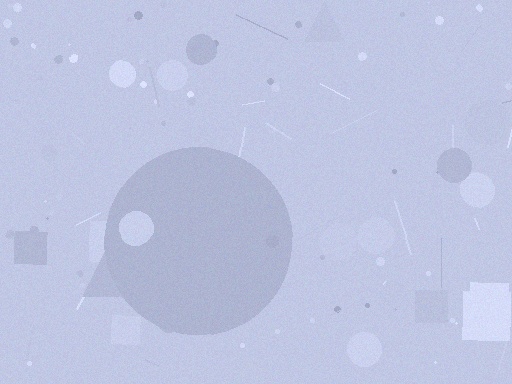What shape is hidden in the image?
A circle is hidden in the image.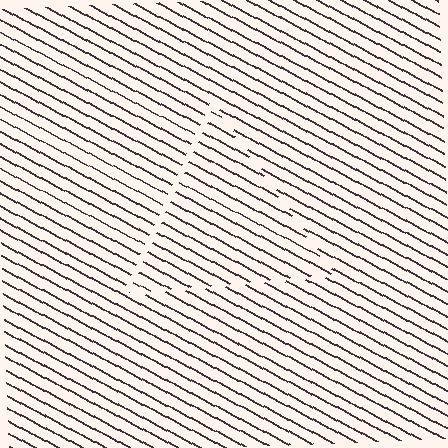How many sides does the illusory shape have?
3 sides — the line-ends trace a triangle.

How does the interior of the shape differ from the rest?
The interior of the shape contains the same grating, shifted by half a period — the contour is defined by the phase discontinuity where line-ends from the inner and outer gratings abut.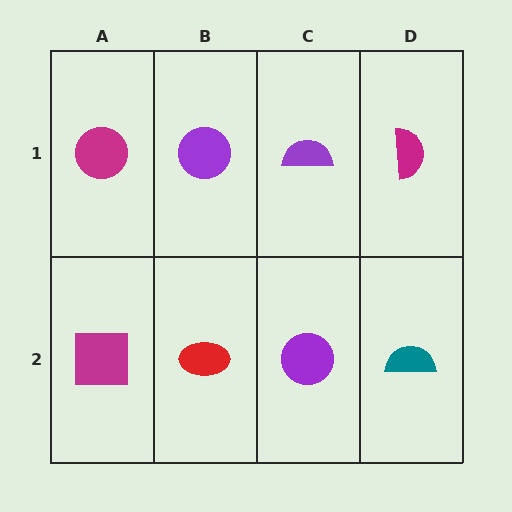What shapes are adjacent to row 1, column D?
A teal semicircle (row 2, column D), a purple semicircle (row 1, column C).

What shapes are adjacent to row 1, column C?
A purple circle (row 2, column C), a purple circle (row 1, column B), a magenta semicircle (row 1, column D).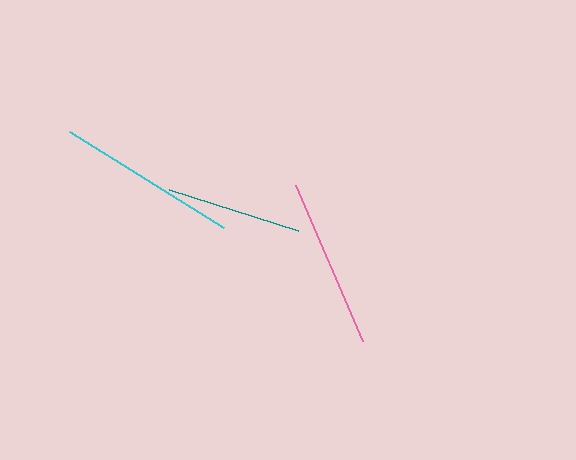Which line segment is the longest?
The cyan line is the longest at approximately 181 pixels.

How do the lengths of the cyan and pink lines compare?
The cyan and pink lines are approximately the same length.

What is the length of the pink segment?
The pink segment is approximately 170 pixels long.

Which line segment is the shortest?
The teal line is the shortest at approximately 136 pixels.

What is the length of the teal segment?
The teal segment is approximately 136 pixels long.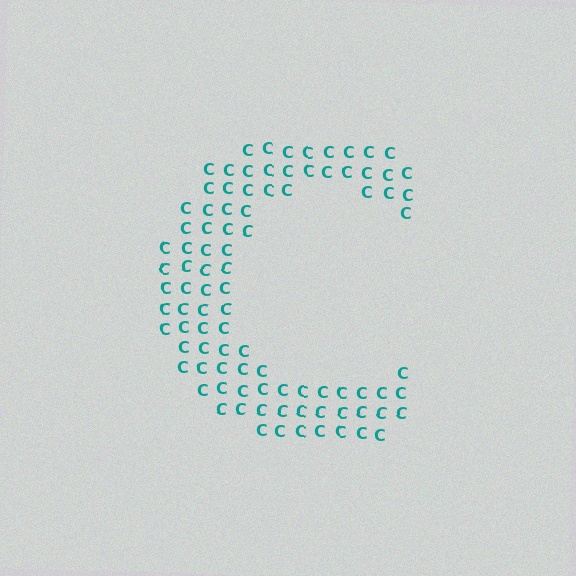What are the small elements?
The small elements are letter C's.